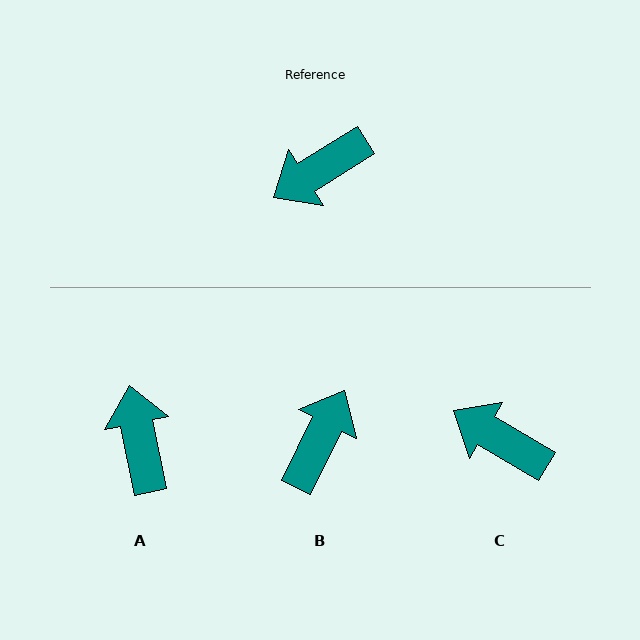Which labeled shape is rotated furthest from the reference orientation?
B, about 148 degrees away.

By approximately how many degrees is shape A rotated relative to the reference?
Approximately 110 degrees clockwise.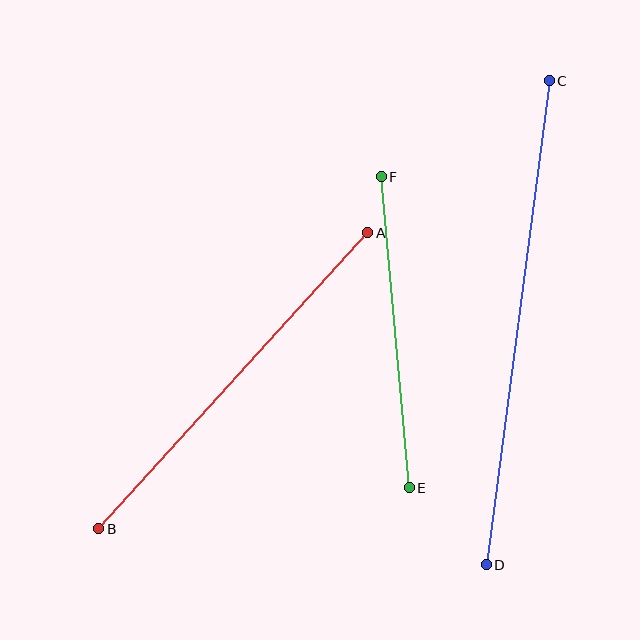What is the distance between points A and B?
The distance is approximately 400 pixels.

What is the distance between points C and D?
The distance is approximately 488 pixels.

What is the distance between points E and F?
The distance is approximately 312 pixels.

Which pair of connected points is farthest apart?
Points C and D are farthest apart.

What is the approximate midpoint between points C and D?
The midpoint is at approximately (518, 323) pixels.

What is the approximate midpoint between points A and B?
The midpoint is at approximately (233, 381) pixels.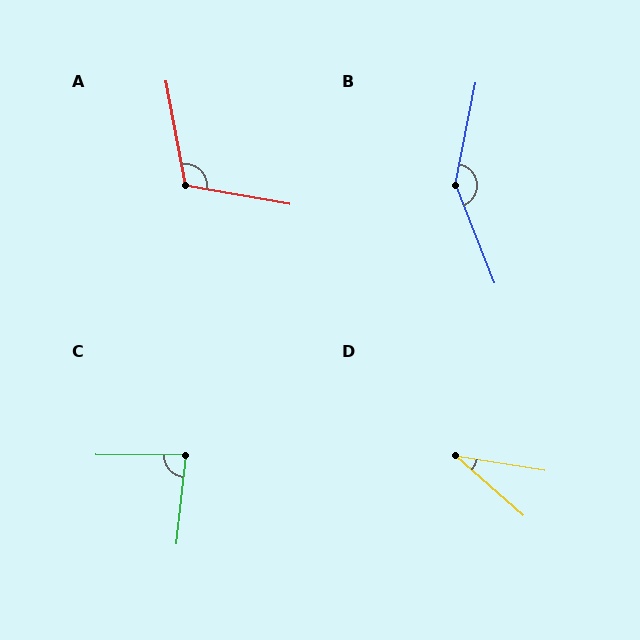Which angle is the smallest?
D, at approximately 32 degrees.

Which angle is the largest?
B, at approximately 147 degrees.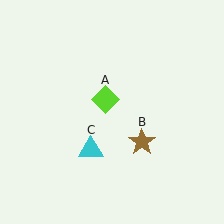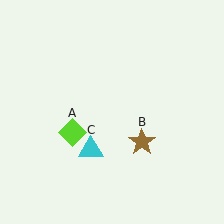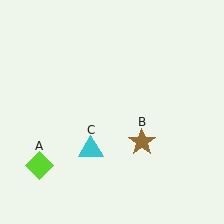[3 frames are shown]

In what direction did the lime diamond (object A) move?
The lime diamond (object A) moved down and to the left.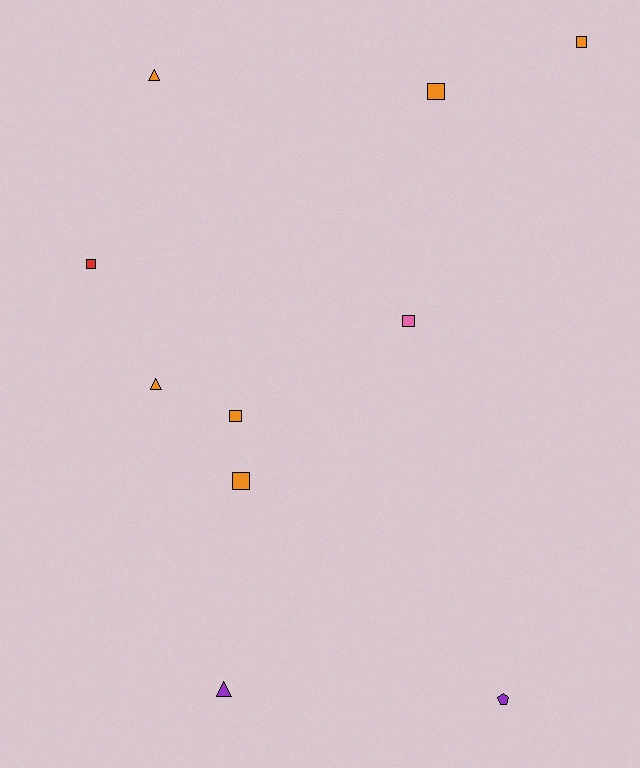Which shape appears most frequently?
Square, with 6 objects.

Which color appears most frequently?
Orange, with 6 objects.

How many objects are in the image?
There are 10 objects.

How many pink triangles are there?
There are no pink triangles.